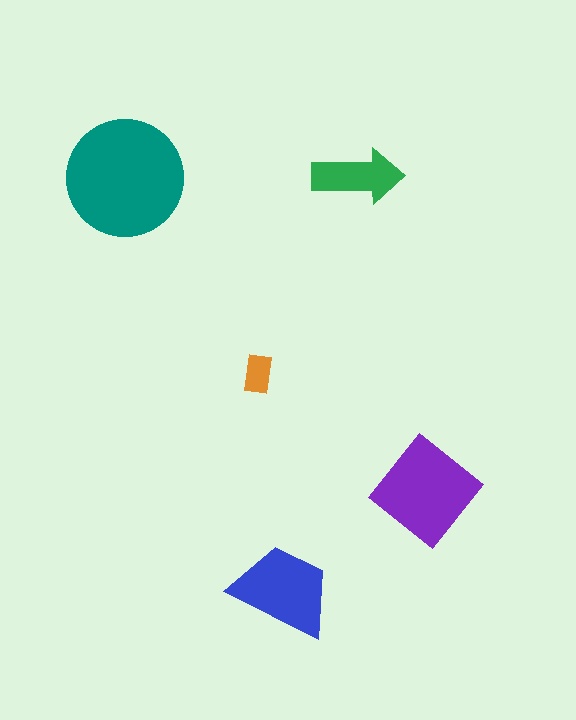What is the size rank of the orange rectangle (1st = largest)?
5th.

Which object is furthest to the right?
The purple diamond is rightmost.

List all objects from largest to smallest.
The teal circle, the purple diamond, the blue trapezoid, the green arrow, the orange rectangle.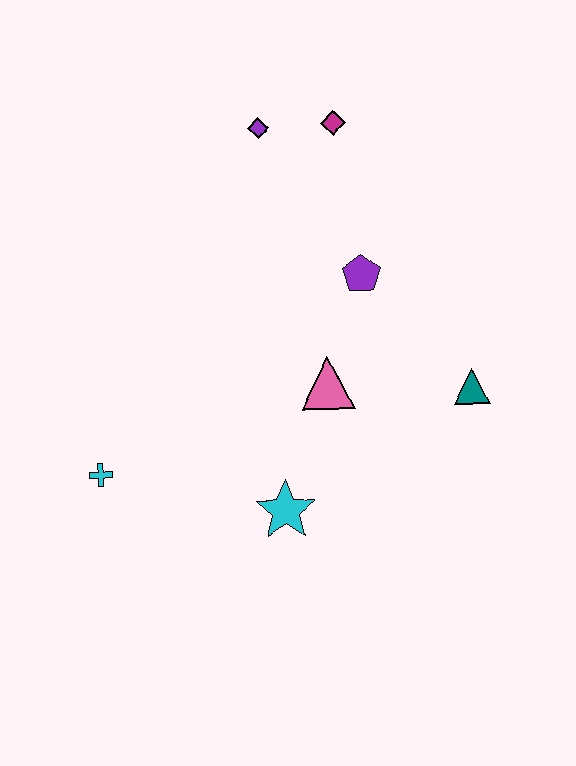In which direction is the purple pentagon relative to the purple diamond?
The purple pentagon is below the purple diamond.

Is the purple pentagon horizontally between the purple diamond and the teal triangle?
Yes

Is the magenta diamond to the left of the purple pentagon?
Yes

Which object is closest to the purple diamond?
The magenta diamond is closest to the purple diamond.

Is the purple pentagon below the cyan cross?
No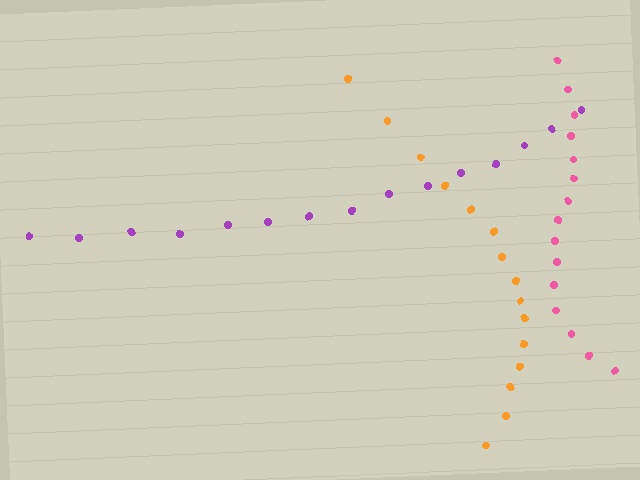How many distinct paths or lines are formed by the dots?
There are 3 distinct paths.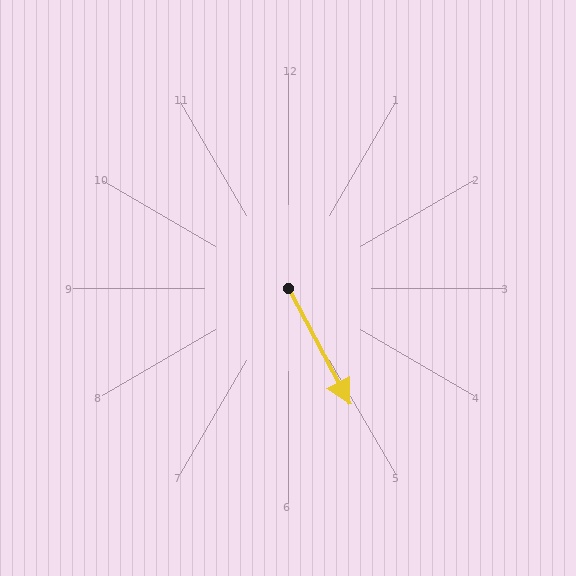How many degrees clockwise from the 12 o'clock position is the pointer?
Approximately 152 degrees.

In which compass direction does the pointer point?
Southeast.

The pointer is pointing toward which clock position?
Roughly 5 o'clock.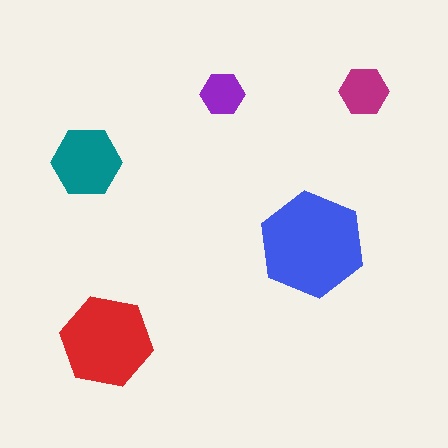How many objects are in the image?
There are 5 objects in the image.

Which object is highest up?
The magenta hexagon is topmost.